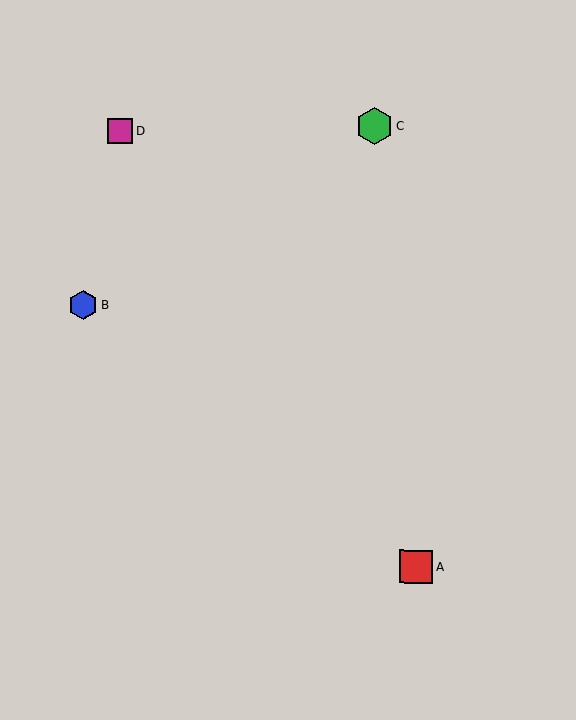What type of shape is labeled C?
Shape C is a green hexagon.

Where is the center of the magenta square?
The center of the magenta square is at (120, 131).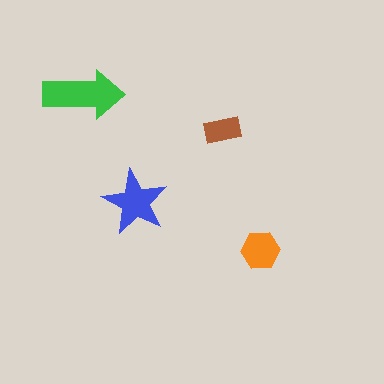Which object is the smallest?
The brown rectangle.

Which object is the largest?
The green arrow.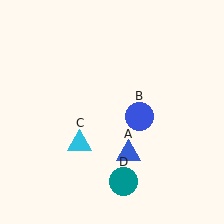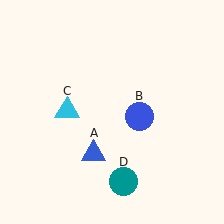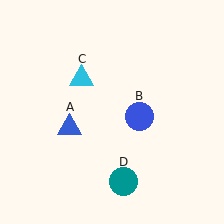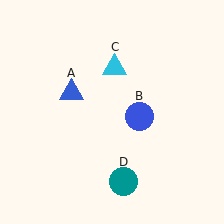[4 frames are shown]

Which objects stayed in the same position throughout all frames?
Blue circle (object B) and teal circle (object D) remained stationary.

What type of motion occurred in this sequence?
The blue triangle (object A), cyan triangle (object C) rotated clockwise around the center of the scene.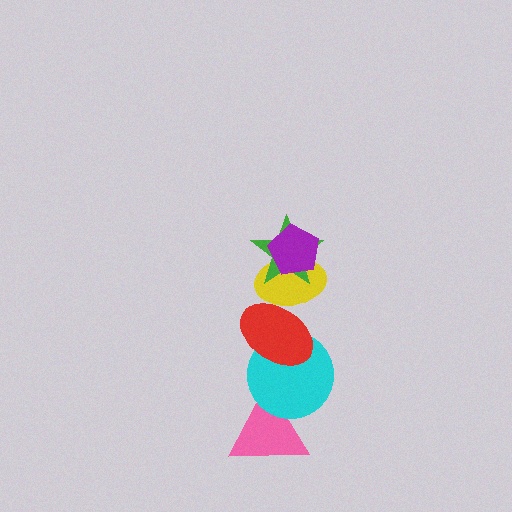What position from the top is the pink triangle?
The pink triangle is 6th from the top.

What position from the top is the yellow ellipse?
The yellow ellipse is 3rd from the top.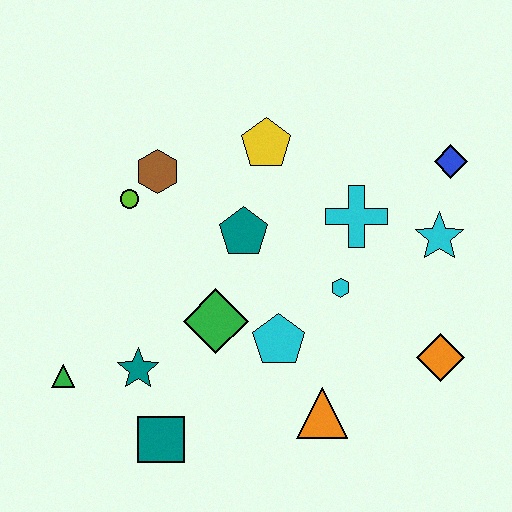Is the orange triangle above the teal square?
Yes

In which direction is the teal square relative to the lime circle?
The teal square is below the lime circle.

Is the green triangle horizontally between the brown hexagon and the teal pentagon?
No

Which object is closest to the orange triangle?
The cyan pentagon is closest to the orange triangle.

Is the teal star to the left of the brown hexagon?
Yes